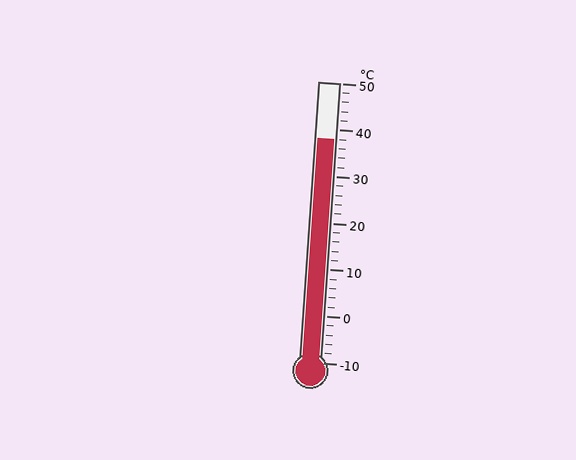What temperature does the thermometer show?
The thermometer shows approximately 38°C.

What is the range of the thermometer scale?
The thermometer scale ranges from -10°C to 50°C.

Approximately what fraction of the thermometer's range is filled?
The thermometer is filled to approximately 80% of its range.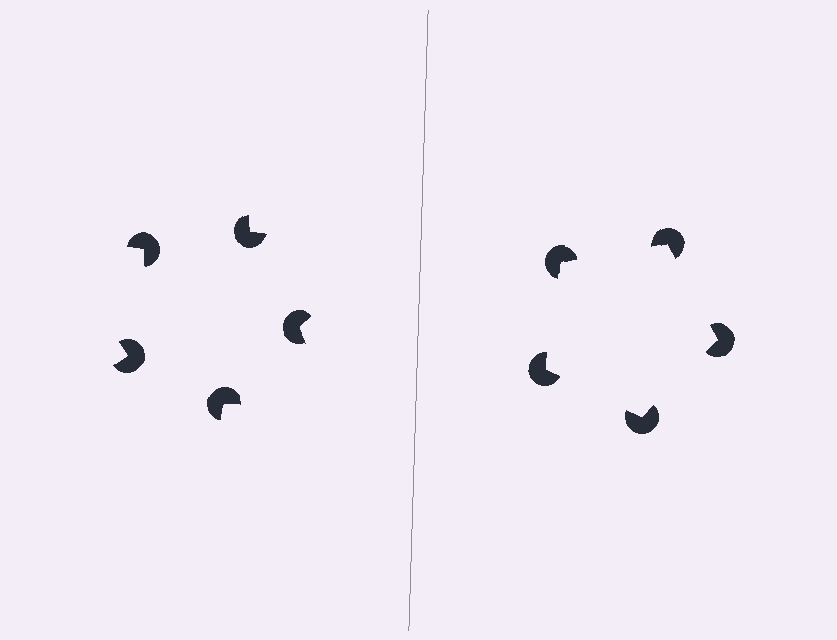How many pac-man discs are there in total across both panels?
10 — 5 on each side.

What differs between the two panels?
The pac-man discs are positioned identically on both sides; only the wedge orientations differ. On the right they align to a pentagon; on the left they are misaligned.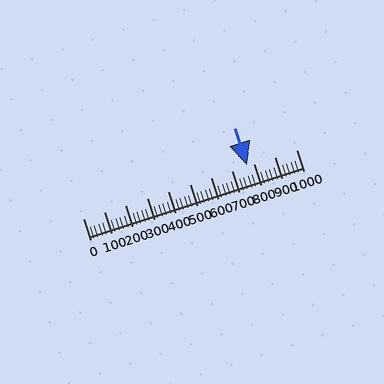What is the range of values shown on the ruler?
The ruler shows values from 0 to 1000.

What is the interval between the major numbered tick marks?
The major tick marks are spaced 100 units apart.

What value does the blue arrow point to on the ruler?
The blue arrow points to approximately 771.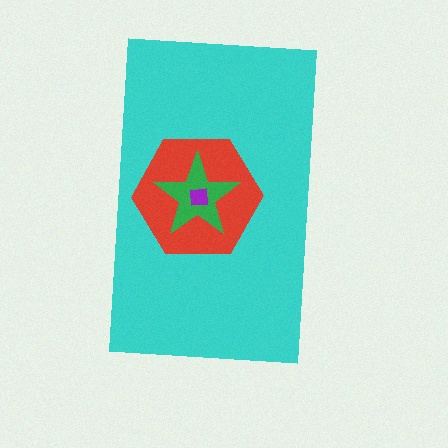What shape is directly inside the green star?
The purple square.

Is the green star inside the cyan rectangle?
Yes.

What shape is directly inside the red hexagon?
The green star.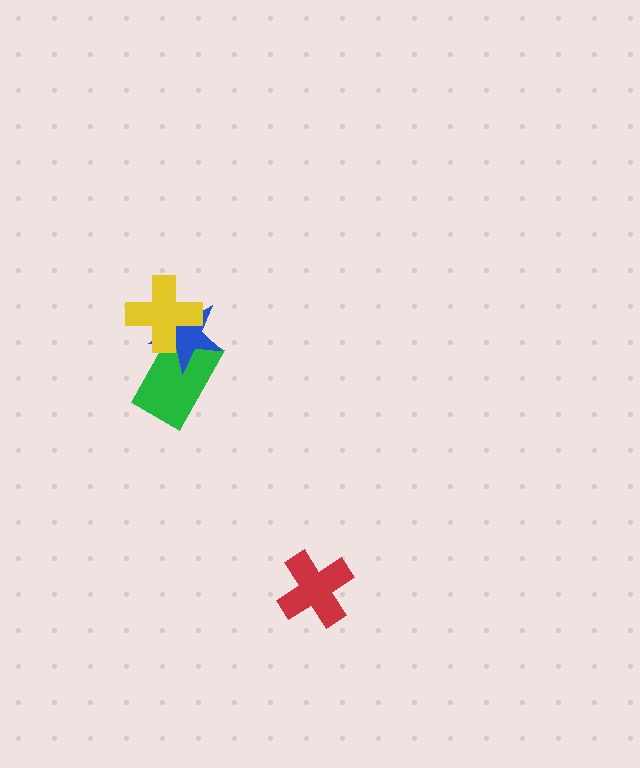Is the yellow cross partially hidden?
No, no other shape covers it.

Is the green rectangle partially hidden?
Yes, it is partially covered by another shape.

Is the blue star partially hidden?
Yes, it is partially covered by another shape.